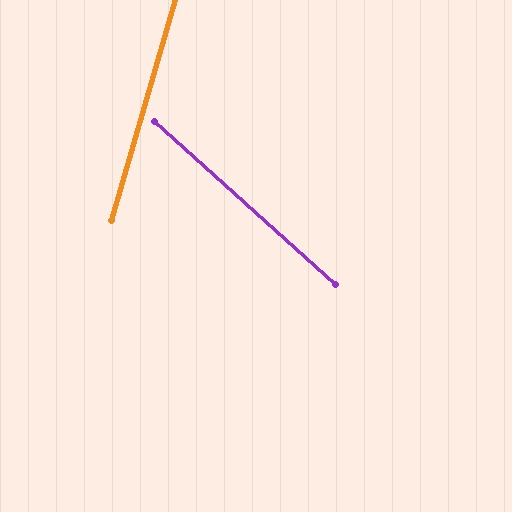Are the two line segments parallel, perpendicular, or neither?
Neither parallel nor perpendicular — they differ by about 64°.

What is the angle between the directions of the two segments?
Approximately 64 degrees.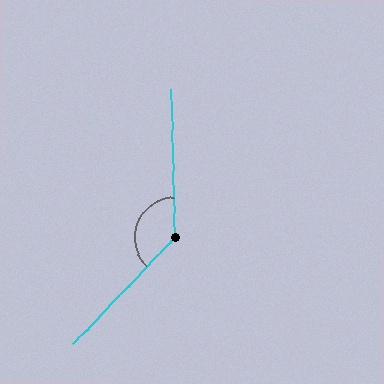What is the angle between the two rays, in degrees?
Approximately 135 degrees.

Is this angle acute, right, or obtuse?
It is obtuse.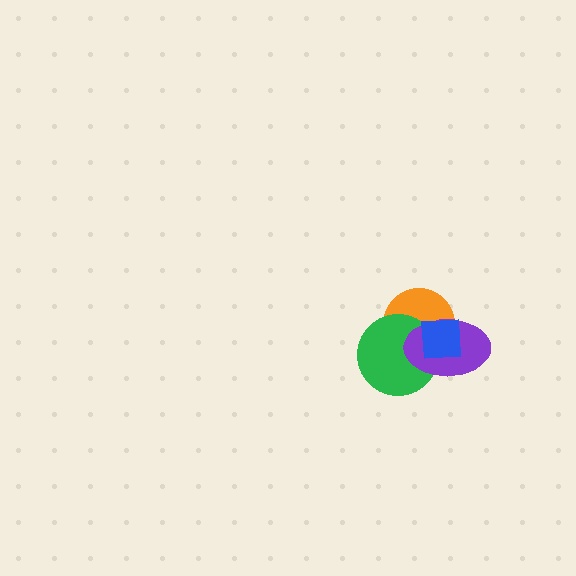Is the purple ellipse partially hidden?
Yes, it is partially covered by another shape.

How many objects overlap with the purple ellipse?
3 objects overlap with the purple ellipse.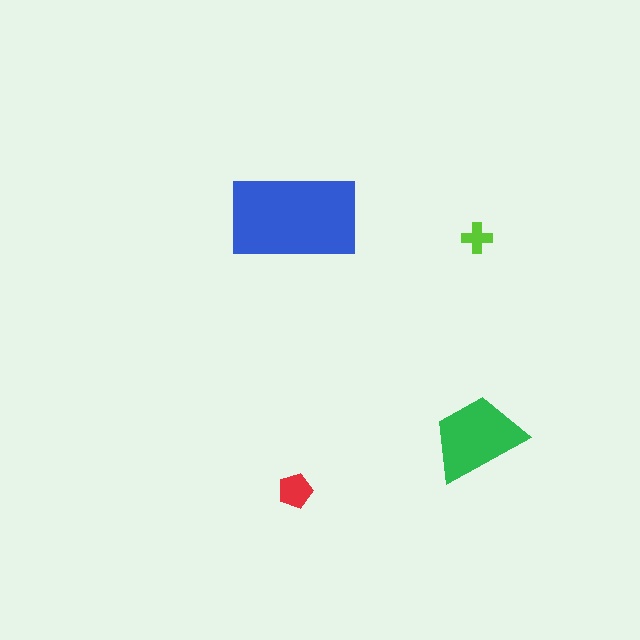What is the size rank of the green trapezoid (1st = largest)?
2nd.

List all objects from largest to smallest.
The blue rectangle, the green trapezoid, the red pentagon, the lime cross.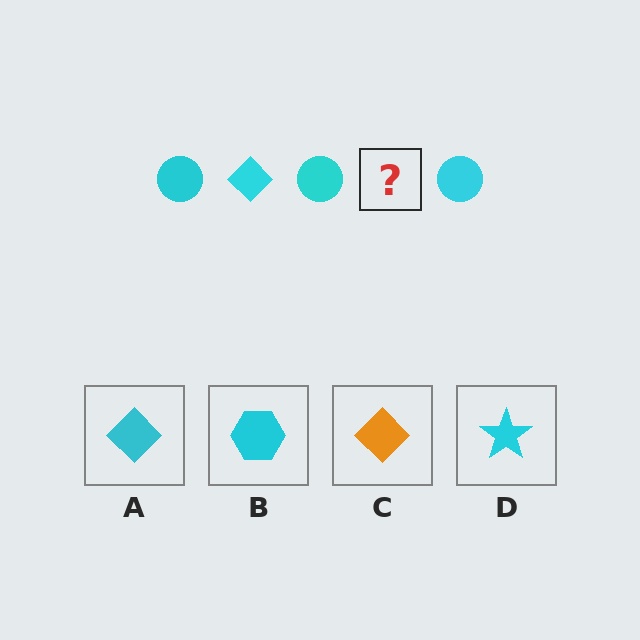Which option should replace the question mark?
Option A.